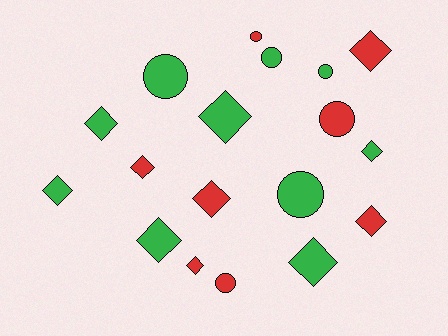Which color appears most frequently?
Green, with 10 objects.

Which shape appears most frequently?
Diamond, with 11 objects.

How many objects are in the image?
There are 18 objects.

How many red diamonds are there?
There are 5 red diamonds.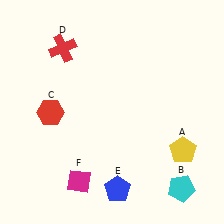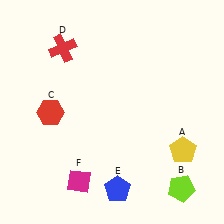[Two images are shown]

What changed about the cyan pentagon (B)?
In Image 1, B is cyan. In Image 2, it changed to lime.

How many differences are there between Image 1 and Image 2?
There is 1 difference between the two images.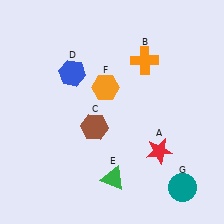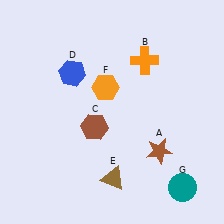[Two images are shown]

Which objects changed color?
A changed from red to brown. E changed from green to brown.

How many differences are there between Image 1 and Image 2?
There are 2 differences between the two images.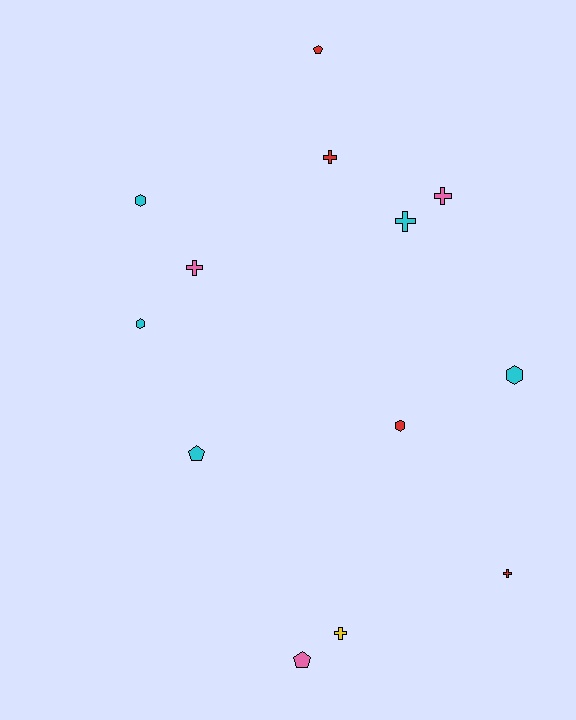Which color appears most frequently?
Cyan, with 5 objects.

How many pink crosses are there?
There are 2 pink crosses.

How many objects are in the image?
There are 13 objects.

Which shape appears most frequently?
Cross, with 6 objects.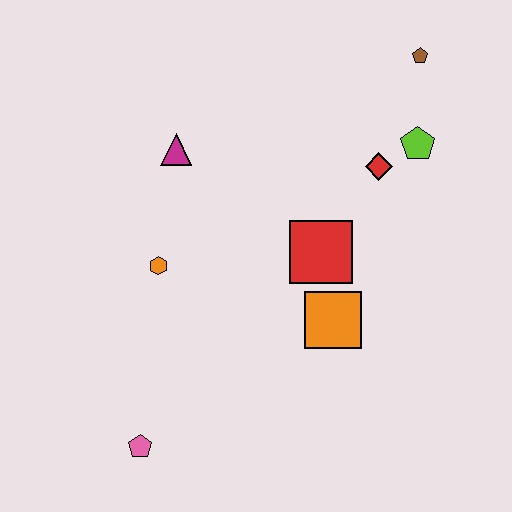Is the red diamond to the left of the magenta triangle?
No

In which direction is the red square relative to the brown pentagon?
The red square is below the brown pentagon.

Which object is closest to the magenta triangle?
The orange hexagon is closest to the magenta triangle.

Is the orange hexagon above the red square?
No